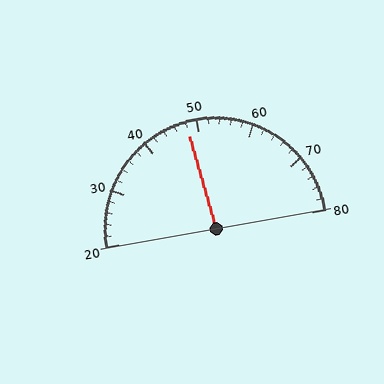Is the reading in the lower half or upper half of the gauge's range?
The reading is in the lower half of the range (20 to 80).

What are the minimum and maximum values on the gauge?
The gauge ranges from 20 to 80.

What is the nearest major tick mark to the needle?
The nearest major tick mark is 50.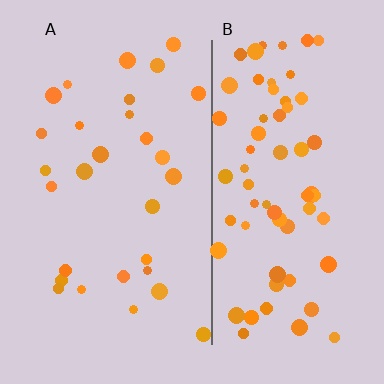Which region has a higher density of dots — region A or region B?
B (the right).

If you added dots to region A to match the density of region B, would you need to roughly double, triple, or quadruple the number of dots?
Approximately double.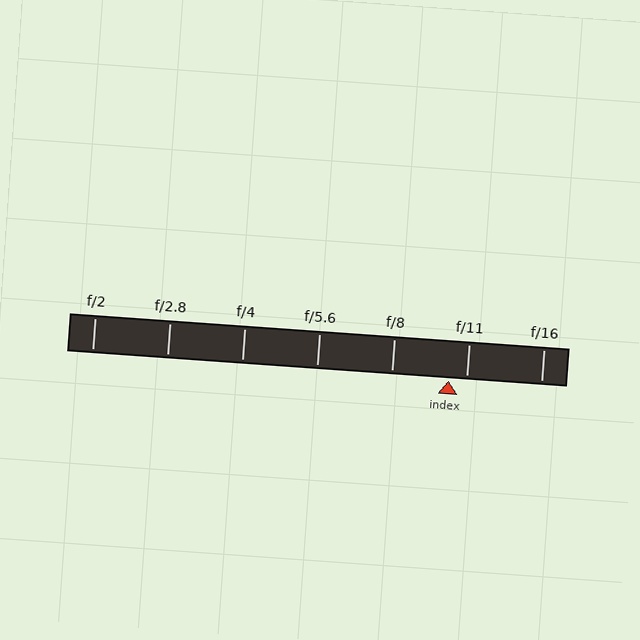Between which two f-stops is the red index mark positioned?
The index mark is between f/8 and f/11.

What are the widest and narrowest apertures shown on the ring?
The widest aperture shown is f/2 and the narrowest is f/16.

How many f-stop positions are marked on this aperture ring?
There are 7 f-stop positions marked.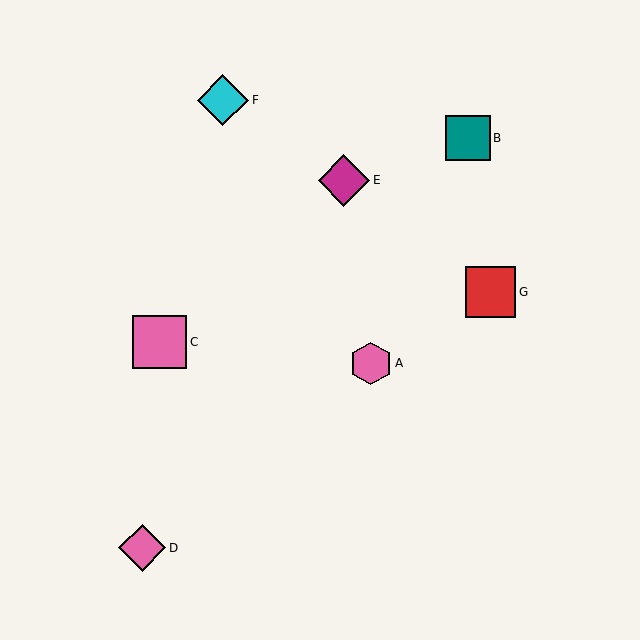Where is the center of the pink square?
The center of the pink square is at (160, 342).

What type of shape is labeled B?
Shape B is a teal square.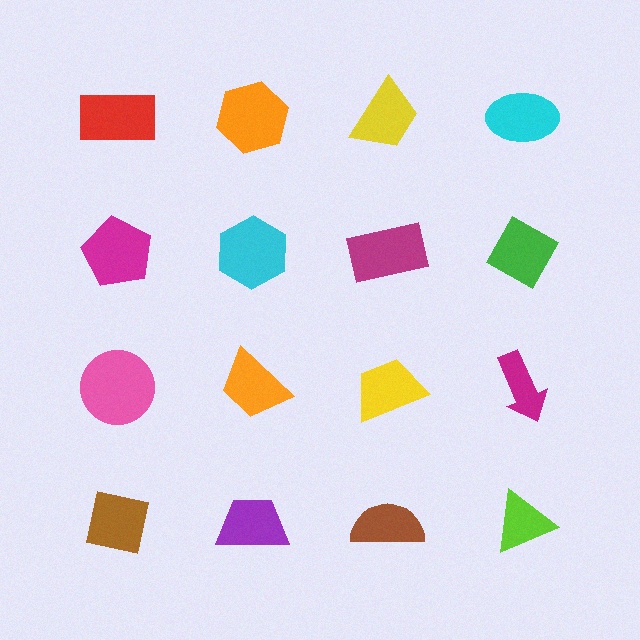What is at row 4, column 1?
A brown square.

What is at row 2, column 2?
A cyan hexagon.